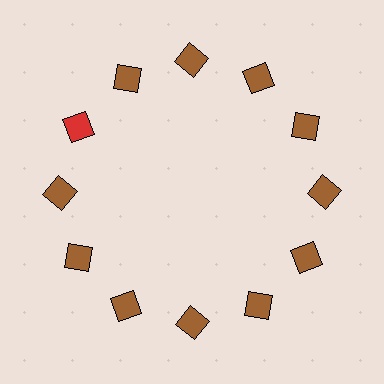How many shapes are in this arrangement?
There are 12 shapes arranged in a ring pattern.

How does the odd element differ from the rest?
It has a different color: red instead of brown.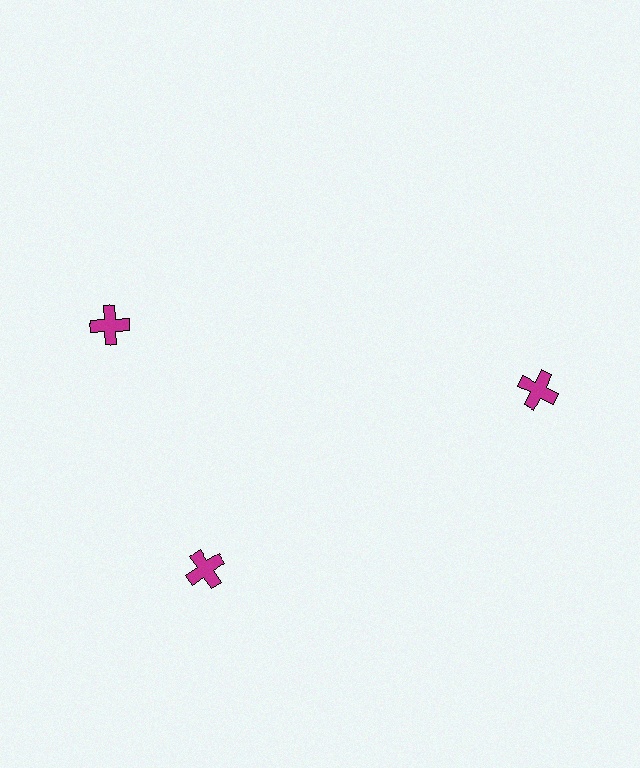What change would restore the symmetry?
The symmetry would be restored by rotating it back into even spacing with its neighbors so that all 3 crosses sit at equal angles and equal distance from the center.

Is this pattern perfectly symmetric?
No. The 3 magenta crosses are arranged in a ring, but one element near the 11 o'clock position is rotated out of alignment along the ring, breaking the 3-fold rotational symmetry.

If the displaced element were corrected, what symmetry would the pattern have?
It would have 3-fold rotational symmetry — the pattern would map onto itself every 120 degrees.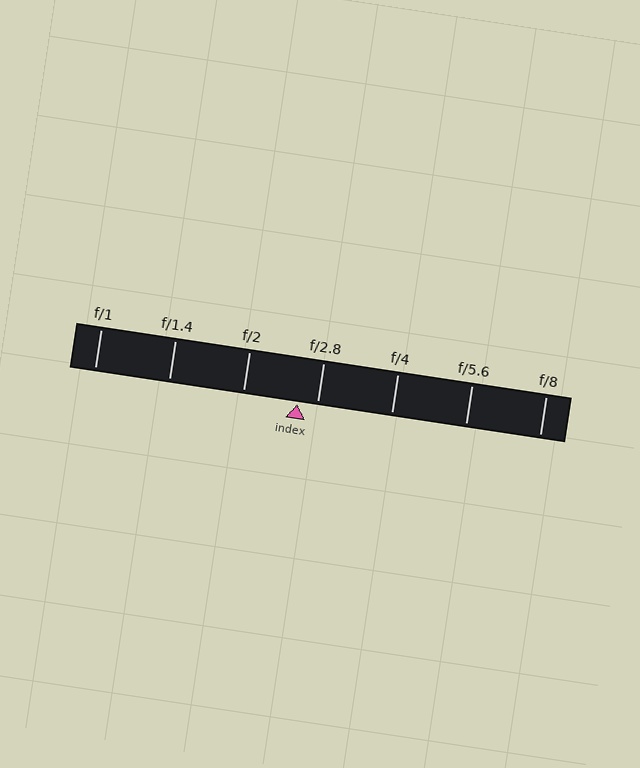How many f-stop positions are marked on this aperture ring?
There are 7 f-stop positions marked.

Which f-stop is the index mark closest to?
The index mark is closest to f/2.8.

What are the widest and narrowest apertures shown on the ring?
The widest aperture shown is f/1 and the narrowest is f/8.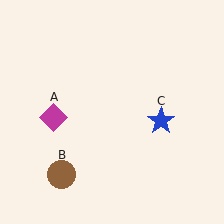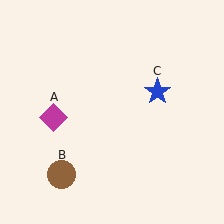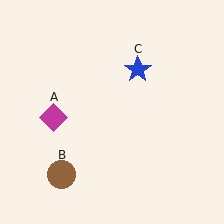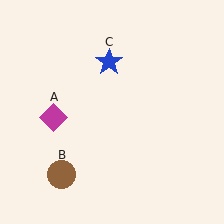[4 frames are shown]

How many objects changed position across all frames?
1 object changed position: blue star (object C).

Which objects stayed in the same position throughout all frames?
Magenta diamond (object A) and brown circle (object B) remained stationary.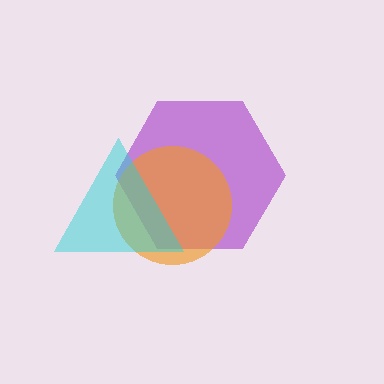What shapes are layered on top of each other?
The layered shapes are: a purple hexagon, an orange circle, a cyan triangle.